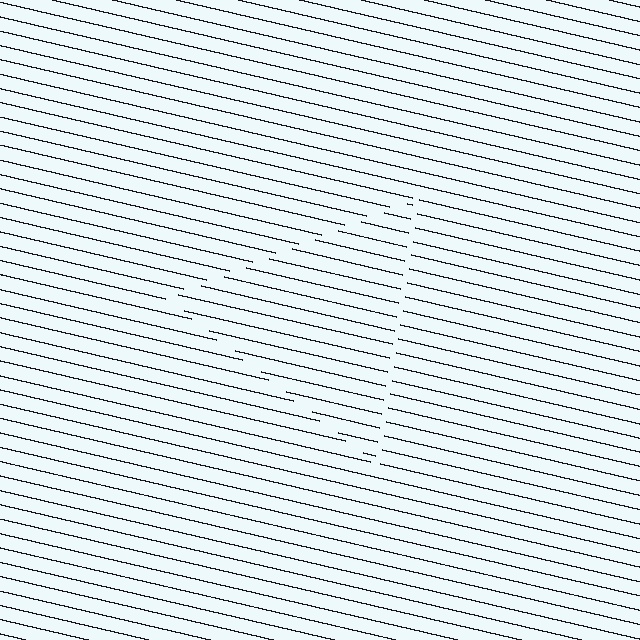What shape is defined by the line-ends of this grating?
An illusory triangle. The interior of the shape contains the same grating, shifted by half a period — the contour is defined by the phase discontinuity where line-ends from the inner and outer gratings abut.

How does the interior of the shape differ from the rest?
The interior of the shape contains the same grating, shifted by half a period — the contour is defined by the phase discontinuity where line-ends from the inner and outer gratings abut.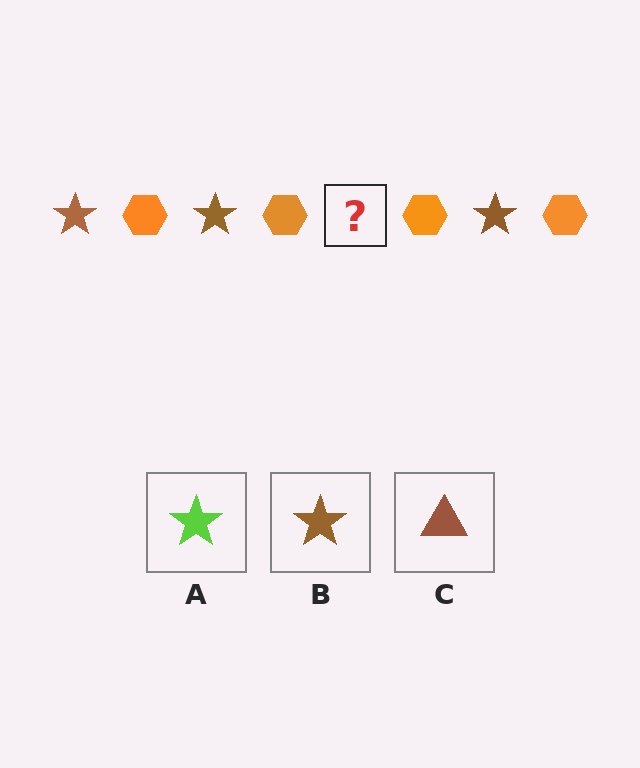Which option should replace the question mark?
Option B.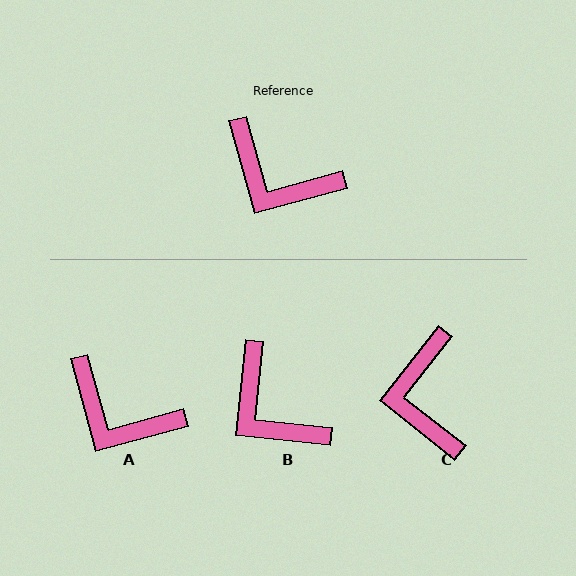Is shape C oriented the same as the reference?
No, it is off by about 53 degrees.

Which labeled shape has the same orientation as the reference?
A.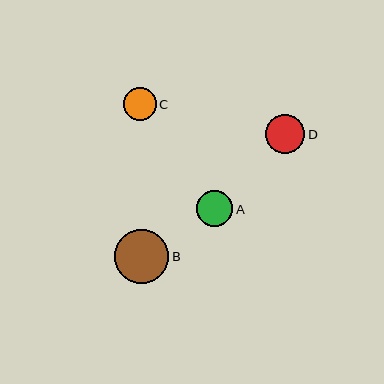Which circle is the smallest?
Circle C is the smallest with a size of approximately 33 pixels.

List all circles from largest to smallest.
From largest to smallest: B, D, A, C.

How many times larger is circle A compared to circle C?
Circle A is approximately 1.1 times the size of circle C.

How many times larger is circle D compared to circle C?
Circle D is approximately 1.2 times the size of circle C.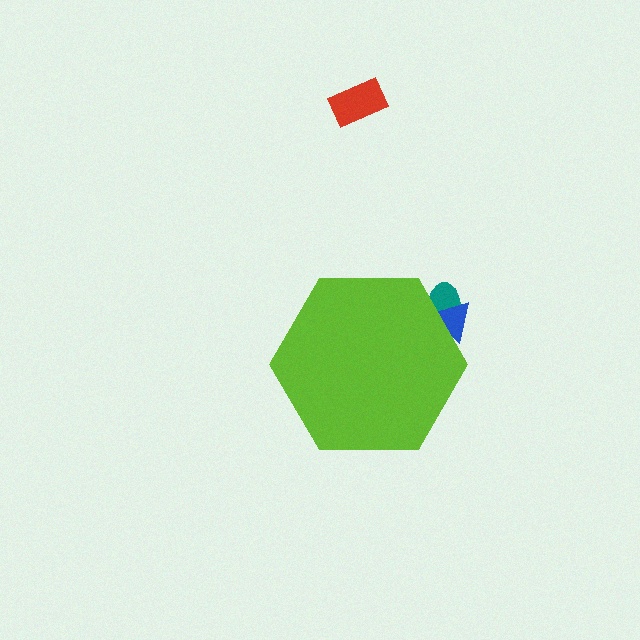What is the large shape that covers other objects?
A lime hexagon.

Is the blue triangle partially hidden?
Yes, the blue triangle is partially hidden behind the lime hexagon.